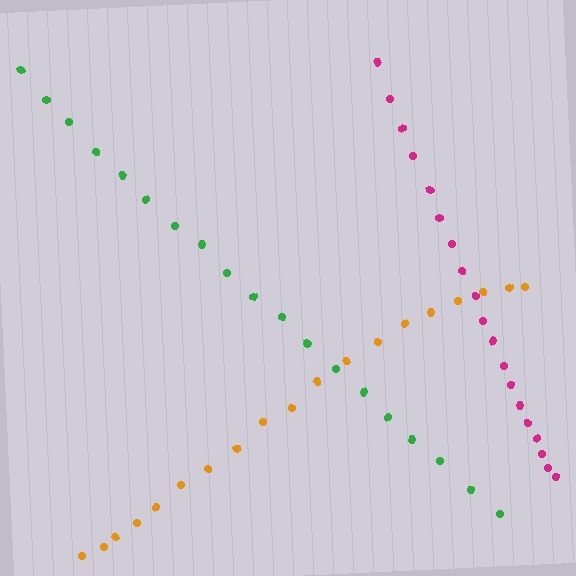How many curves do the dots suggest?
There are 3 distinct paths.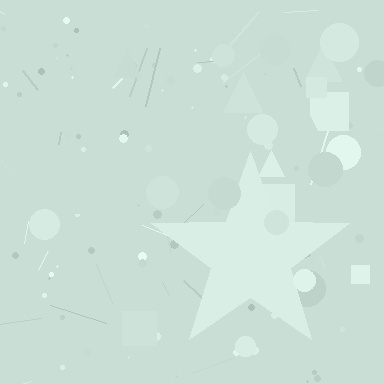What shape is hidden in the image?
A star is hidden in the image.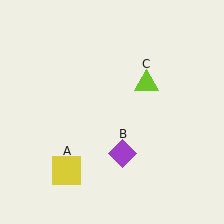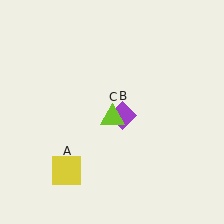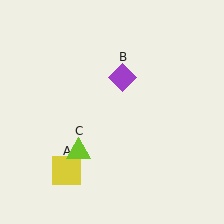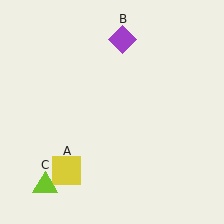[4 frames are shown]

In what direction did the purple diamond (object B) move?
The purple diamond (object B) moved up.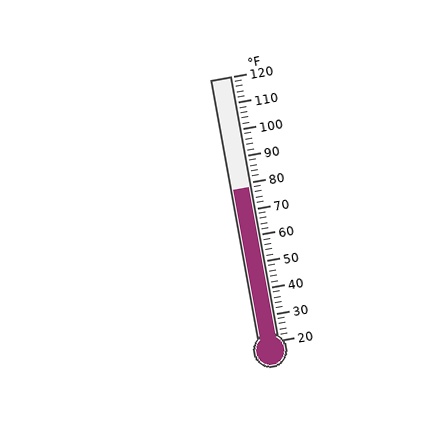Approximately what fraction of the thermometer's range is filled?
The thermometer is filled to approximately 60% of its range.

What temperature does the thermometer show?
The thermometer shows approximately 78°F.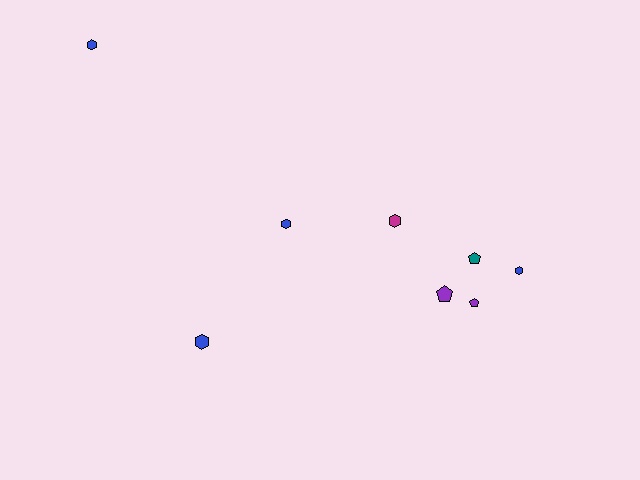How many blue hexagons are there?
There are 4 blue hexagons.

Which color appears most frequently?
Blue, with 4 objects.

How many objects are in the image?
There are 8 objects.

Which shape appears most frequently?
Hexagon, with 5 objects.